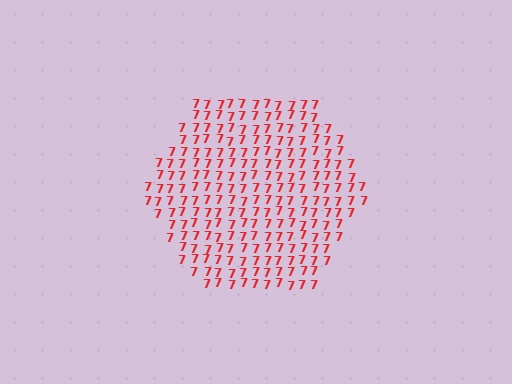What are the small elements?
The small elements are digit 7's.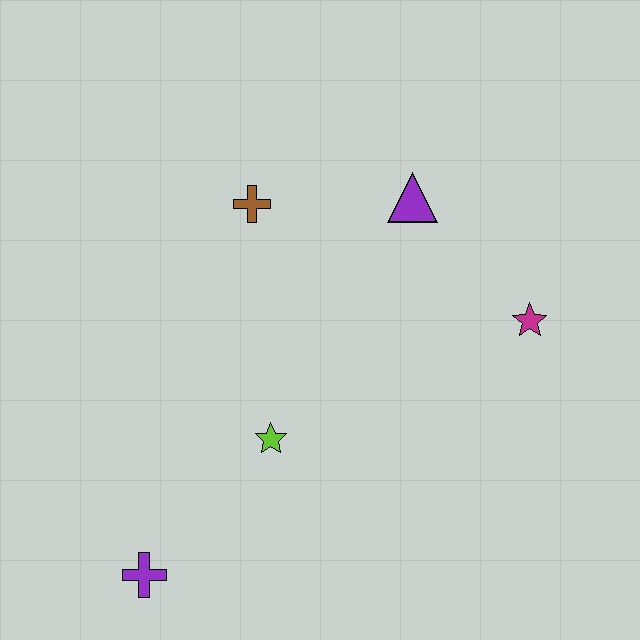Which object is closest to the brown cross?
The purple triangle is closest to the brown cross.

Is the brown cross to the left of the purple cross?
No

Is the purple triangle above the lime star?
Yes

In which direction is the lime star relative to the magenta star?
The lime star is to the left of the magenta star.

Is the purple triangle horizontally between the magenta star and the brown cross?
Yes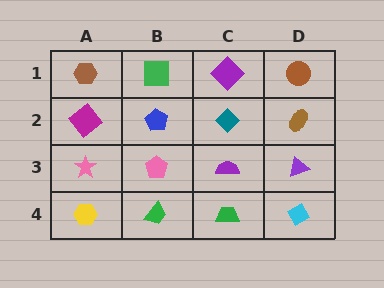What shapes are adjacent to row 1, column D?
A brown ellipse (row 2, column D), a purple diamond (row 1, column C).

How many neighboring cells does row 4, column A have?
2.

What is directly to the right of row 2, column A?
A blue pentagon.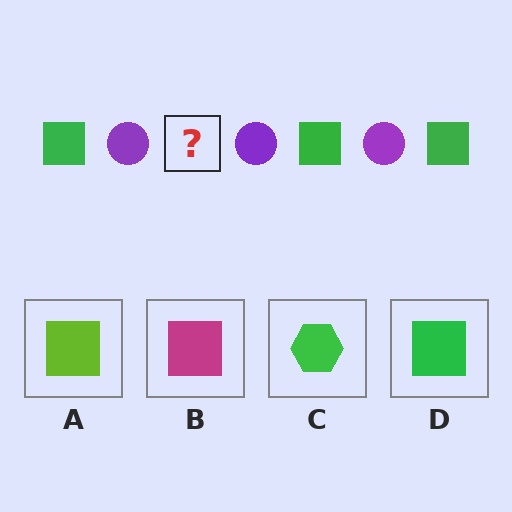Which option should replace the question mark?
Option D.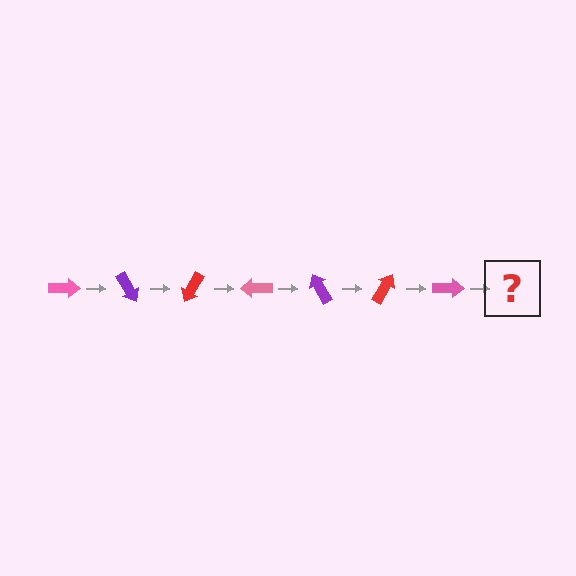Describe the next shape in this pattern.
It should be a purple arrow, rotated 420 degrees from the start.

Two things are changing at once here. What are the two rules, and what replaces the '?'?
The two rules are that it rotates 60 degrees each step and the color cycles through pink, purple, and red. The '?' should be a purple arrow, rotated 420 degrees from the start.